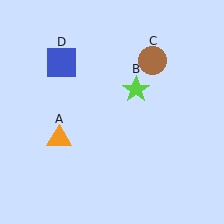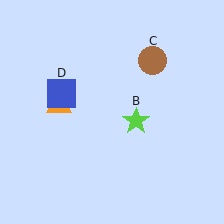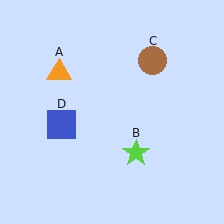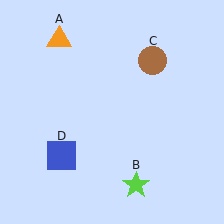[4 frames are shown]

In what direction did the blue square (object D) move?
The blue square (object D) moved down.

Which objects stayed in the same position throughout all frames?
Brown circle (object C) remained stationary.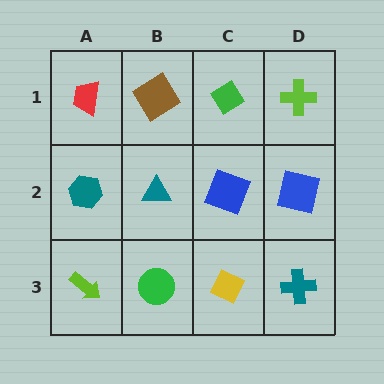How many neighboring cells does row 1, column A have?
2.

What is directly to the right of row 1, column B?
A green diamond.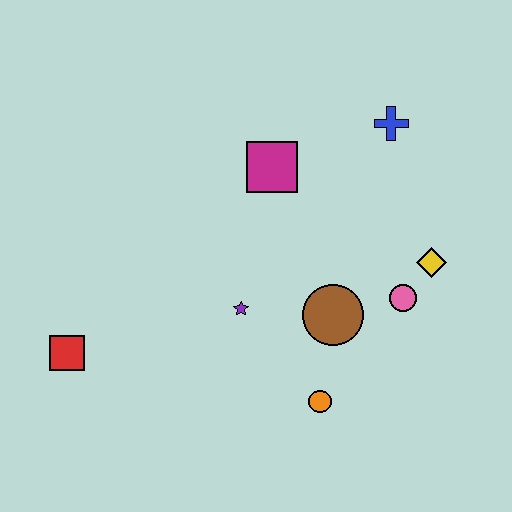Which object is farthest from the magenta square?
The red square is farthest from the magenta square.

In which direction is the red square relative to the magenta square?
The red square is to the left of the magenta square.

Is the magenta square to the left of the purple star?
No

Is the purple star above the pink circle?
No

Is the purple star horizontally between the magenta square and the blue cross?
No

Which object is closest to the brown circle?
The pink circle is closest to the brown circle.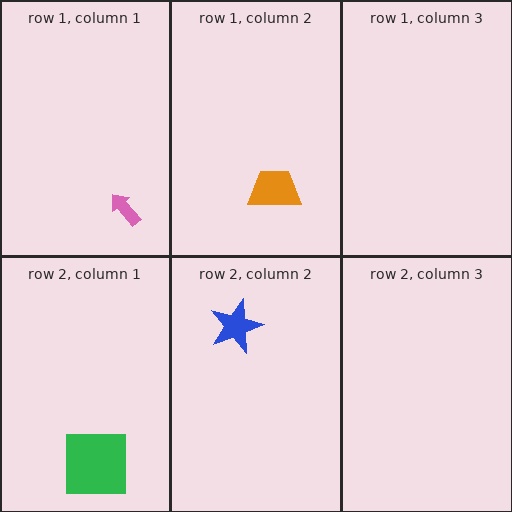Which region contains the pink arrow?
The row 1, column 1 region.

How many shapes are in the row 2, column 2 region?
1.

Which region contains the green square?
The row 2, column 1 region.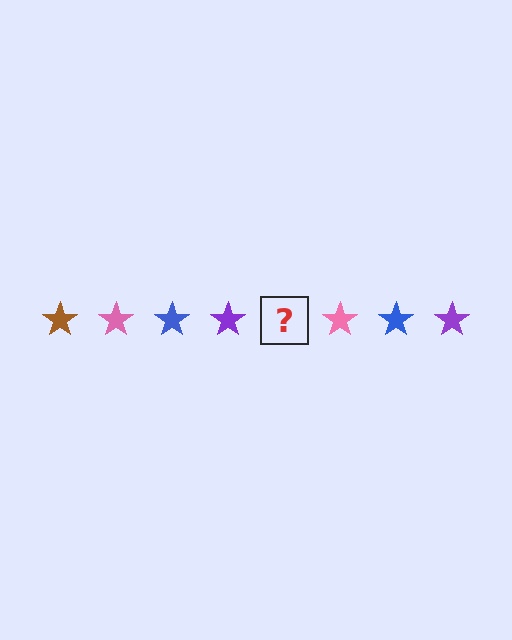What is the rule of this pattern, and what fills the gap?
The rule is that the pattern cycles through brown, pink, blue, purple stars. The gap should be filled with a brown star.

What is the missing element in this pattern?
The missing element is a brown star.